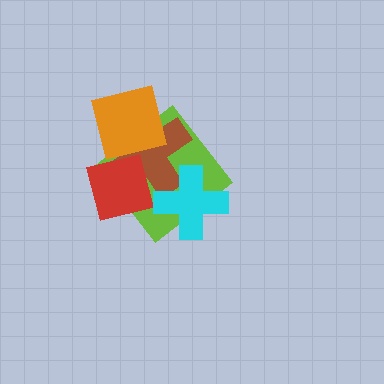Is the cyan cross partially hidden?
No, no other shape covers it.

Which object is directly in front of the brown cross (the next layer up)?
The red square is directly in front of the brown cross.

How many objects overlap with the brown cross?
4 objects overlap with the brown cross.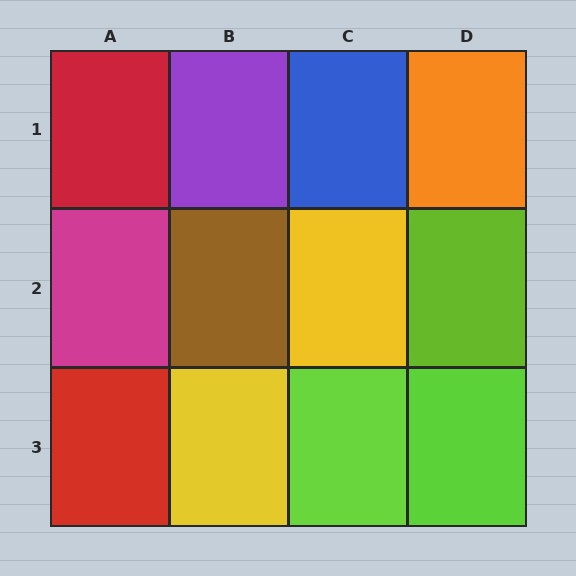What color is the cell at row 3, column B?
Yellow.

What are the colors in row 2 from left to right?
Magenta, brown, yellow, lime.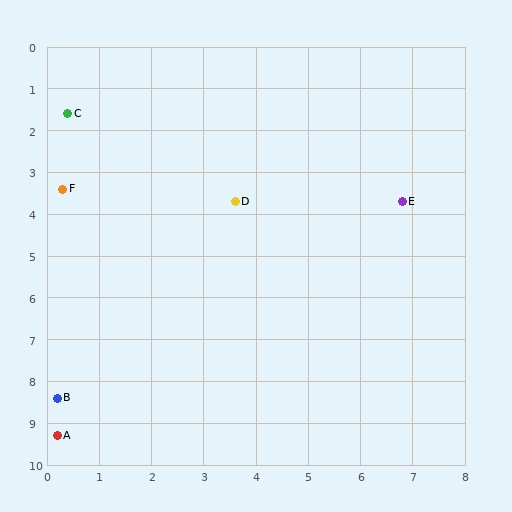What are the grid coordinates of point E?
Point E is at approximately (6.8, 3.7).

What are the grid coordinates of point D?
Point D is at approximately (3.6, 3.7).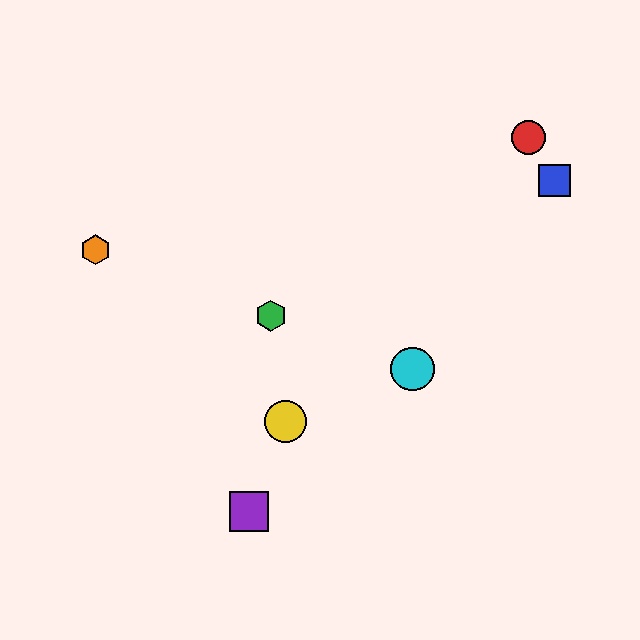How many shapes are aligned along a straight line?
3 shapes (the green hexagon, the orange hexagon, the cyan circle) are aligned along a straight line.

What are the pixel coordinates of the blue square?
The blue square is at (555, 181).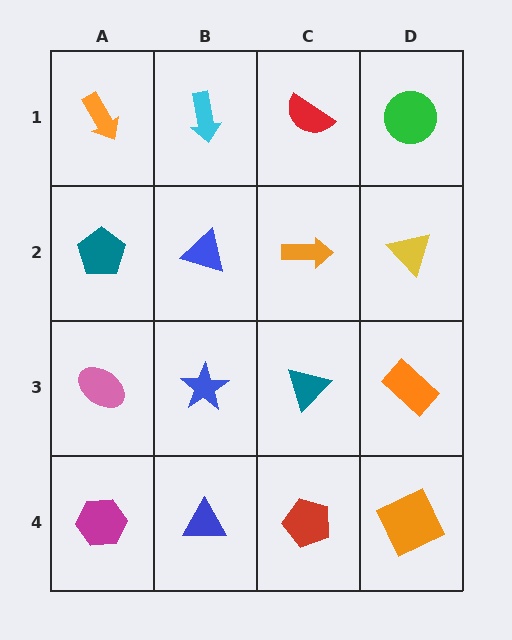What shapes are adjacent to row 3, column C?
An orange arrow (row 2, column C), a red pentagon (row 4, column C), a blue star (row 3, column B), an orange rectangle (row 3, column D).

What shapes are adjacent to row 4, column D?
An orange rectangle (row 3, column D), a red pentagon (row 4, column C).